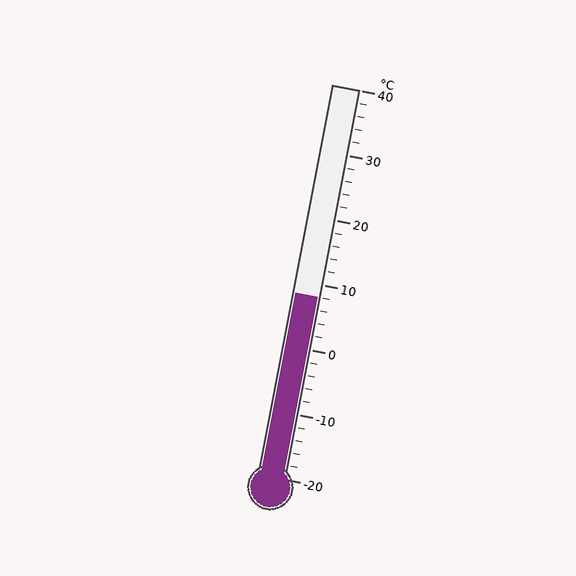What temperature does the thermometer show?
The thermometer shows approximately 8°C.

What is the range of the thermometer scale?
The thermometer scale ranges from -20°C to 40°C.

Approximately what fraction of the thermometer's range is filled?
The thermometer is filled to approximately 45% of its range.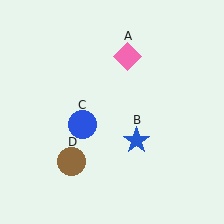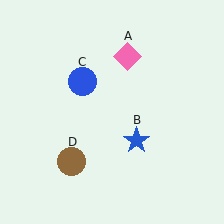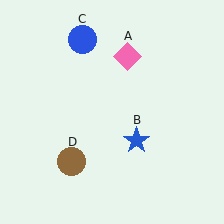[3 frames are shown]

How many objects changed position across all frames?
1 object changed position: blue circle (object C).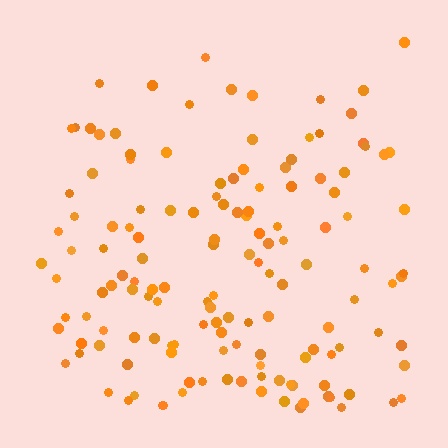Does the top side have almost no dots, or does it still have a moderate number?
Still a moderate number, just noticeably fewer than the bottom.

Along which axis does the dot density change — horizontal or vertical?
Vertical.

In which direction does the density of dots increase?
From top to bottom, with the bottom side densest.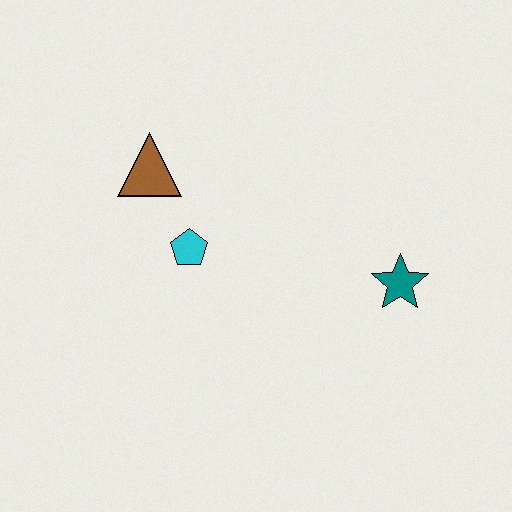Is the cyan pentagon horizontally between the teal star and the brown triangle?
Yes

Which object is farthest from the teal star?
The brown triangle is farthest from the teal star.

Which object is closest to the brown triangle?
The cyan pentagon is closest to the brown triangle.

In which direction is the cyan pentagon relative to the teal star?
The cyan pentagon is to the left of the teal star.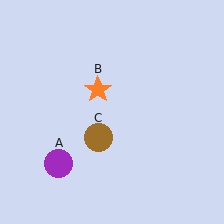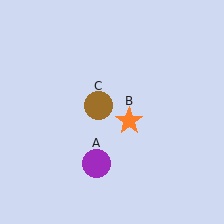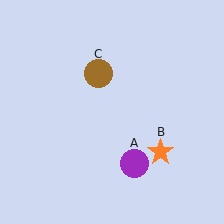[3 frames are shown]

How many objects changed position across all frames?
3 objects changed position: purple circle (object A), orange star (object B), brown circle (object C).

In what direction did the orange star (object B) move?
The orange star (object B) moved down and to the right.